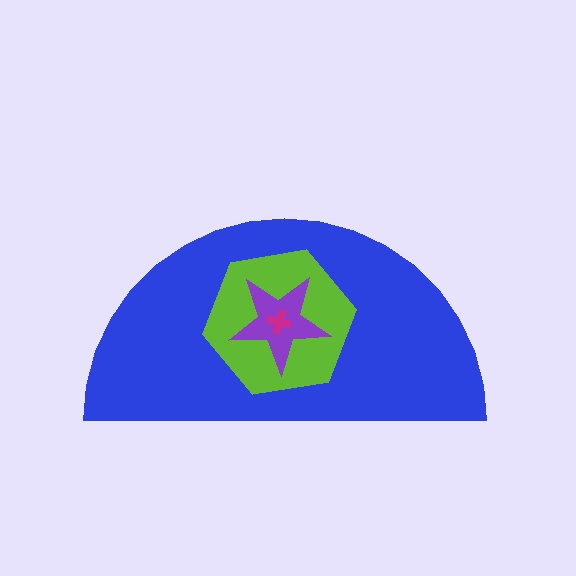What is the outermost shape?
The blue semicircle.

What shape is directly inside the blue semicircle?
The lime hexagon.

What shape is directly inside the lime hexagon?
The purple star.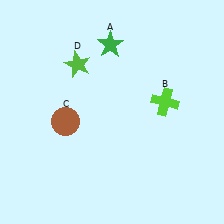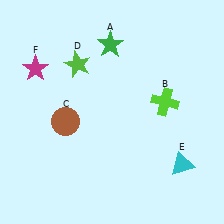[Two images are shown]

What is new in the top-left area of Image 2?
A magenta star (F) was added in the top-left area of Image 2.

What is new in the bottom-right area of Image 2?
A cyan triangle (E) was added in the bottom-right area of Image 2.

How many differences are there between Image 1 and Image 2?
There are 2 differences between the two images.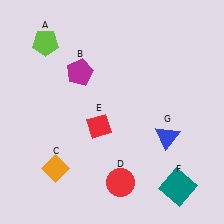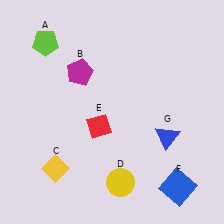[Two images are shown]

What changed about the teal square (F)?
In Image 1, F is teal. In Image 2, it changed to blue.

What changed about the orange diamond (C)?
In Image 1, C is orange. In Image 2, it changed to yellow.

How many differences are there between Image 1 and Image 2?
There are 3 differences between the two images.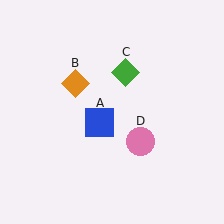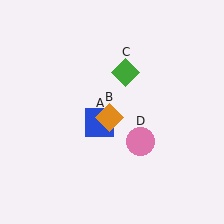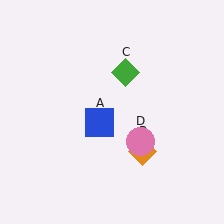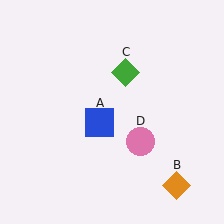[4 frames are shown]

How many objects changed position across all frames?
1 object changed position: orange diamond (object B).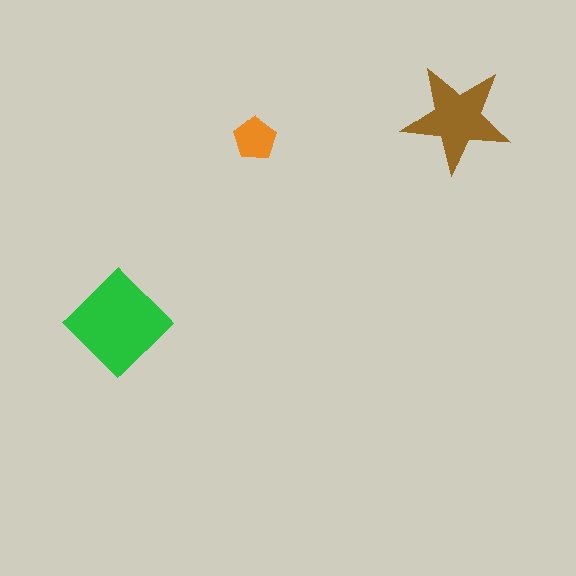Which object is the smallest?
The orange pentagon.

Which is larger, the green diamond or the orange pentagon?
The green diamond.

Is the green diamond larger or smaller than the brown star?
Larger.